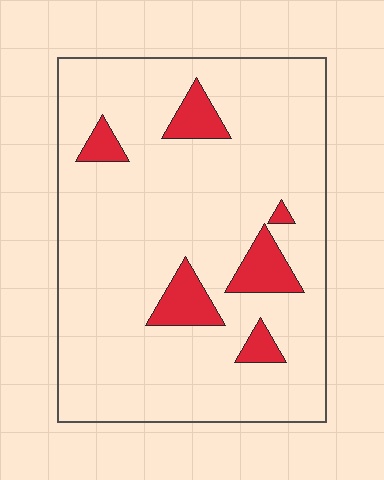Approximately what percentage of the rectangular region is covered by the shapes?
Approximately 10%.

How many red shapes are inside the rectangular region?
6.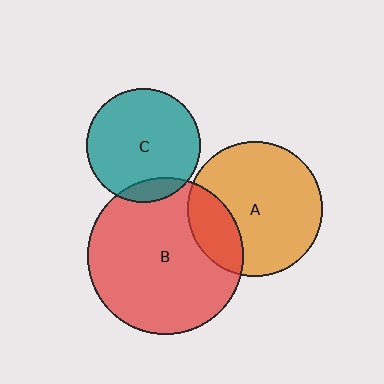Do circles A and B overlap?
Yes.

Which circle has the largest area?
Circle B (red).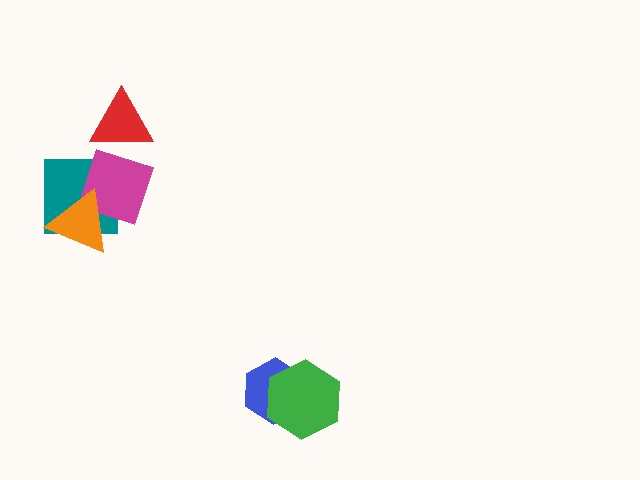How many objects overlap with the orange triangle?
2 objects overlap with the orange triangle.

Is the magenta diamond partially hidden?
Yes, it is partially covered by another shape.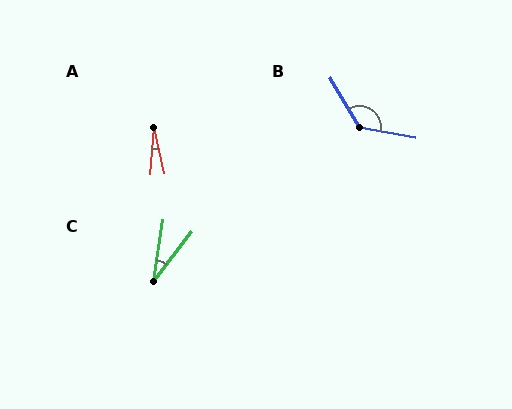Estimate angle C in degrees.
Approximately 29 degrees.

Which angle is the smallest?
A, at approximately 17 degrees.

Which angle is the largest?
B, at approximately 131 degrees.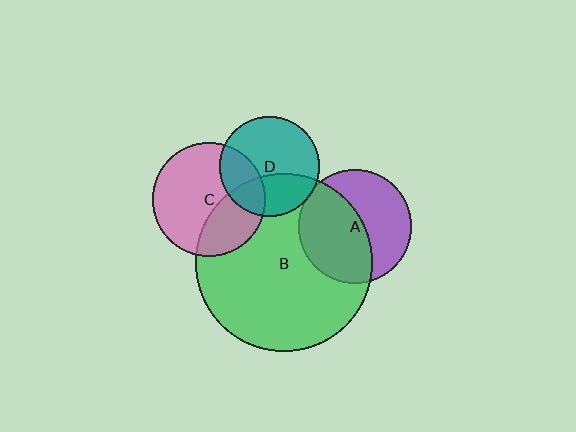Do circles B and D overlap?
Yes.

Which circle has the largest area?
Circle B (green).